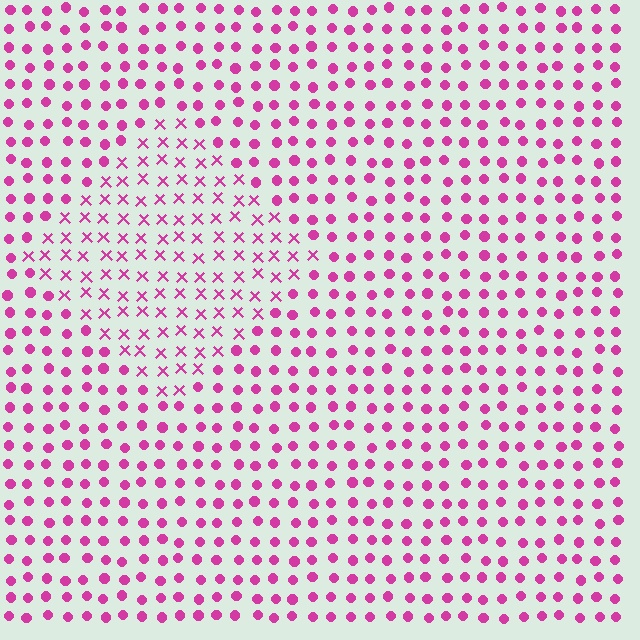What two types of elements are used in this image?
The image uses X marks inside the diamond region and circles outside it.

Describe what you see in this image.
The image is filled with small magenta elements arranged in a uniform grid. A diamond-shaped region contains X marks, while the surrounding area contains circles. The boundary is defined purely by the change in element shape.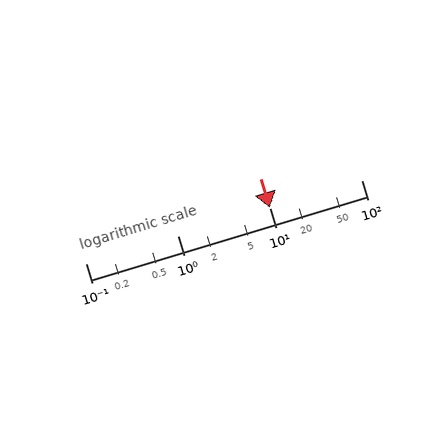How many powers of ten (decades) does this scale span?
The scale spans 3 decades, from 0.1 to 100.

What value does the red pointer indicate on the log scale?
The pointer indicates approximately 10.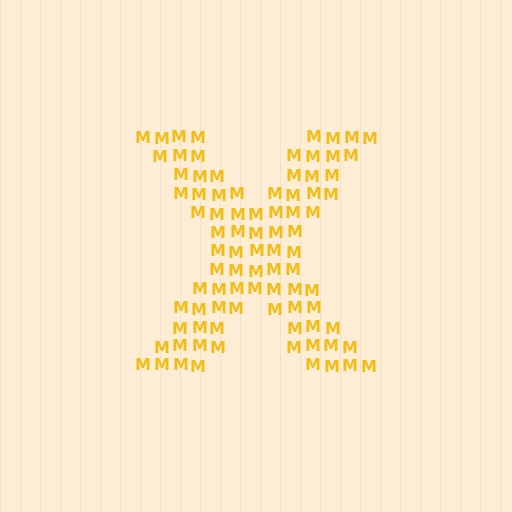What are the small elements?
The small elements are letter M's.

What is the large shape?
The large shape is the letter X.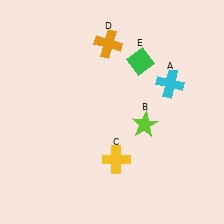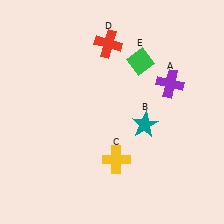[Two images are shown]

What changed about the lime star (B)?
In Image 1, B is lime. In Image 2, it changed to teal.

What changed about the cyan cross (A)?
In Image 1, A is cyan. In Image 2, it changed to purple.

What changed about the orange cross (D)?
In Image 1, D is orange. In Image 2, it changed to red.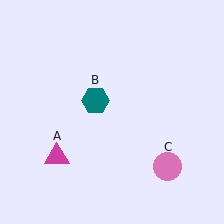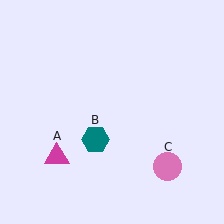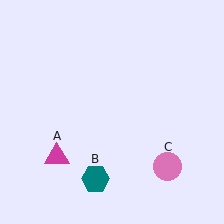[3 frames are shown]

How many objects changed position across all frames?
1 object changed position: teal hexagon (object B).